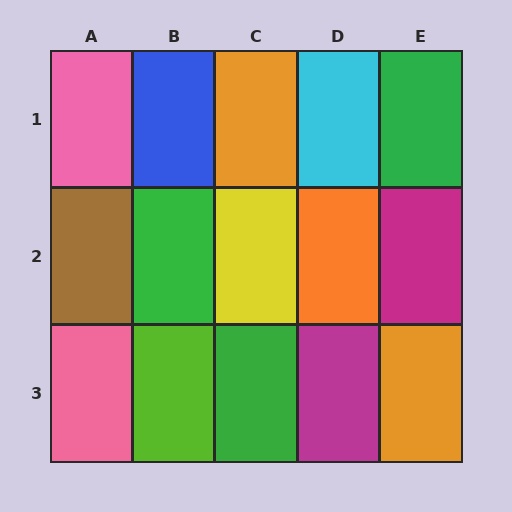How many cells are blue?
1 cell is blue.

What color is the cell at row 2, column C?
Yellow.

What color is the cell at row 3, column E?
Orange.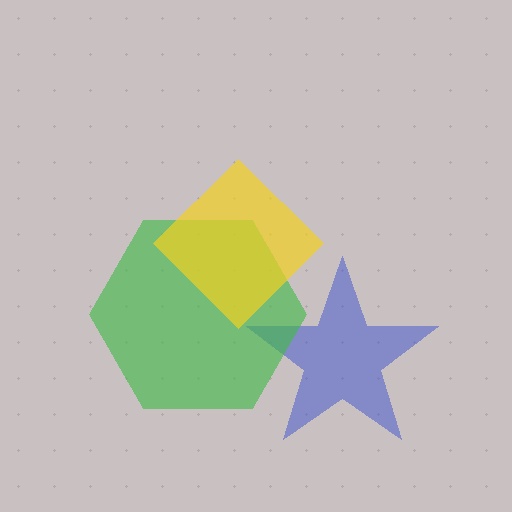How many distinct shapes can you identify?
There are 3 distinct shapes: a blue star, a green hexagon, a yellow diamond.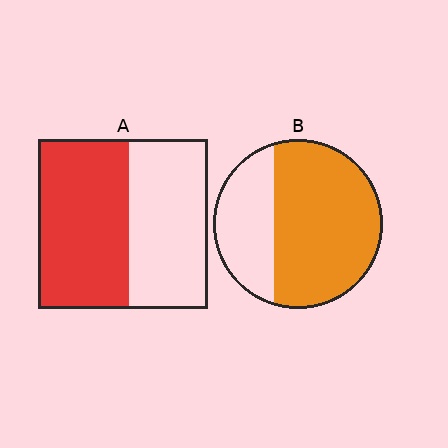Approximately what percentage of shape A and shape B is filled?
A is approximately 55% and B is approximately 70%.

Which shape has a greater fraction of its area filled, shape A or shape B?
Shape B.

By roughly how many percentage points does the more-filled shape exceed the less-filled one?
By roughly 15 percentage points (B over A).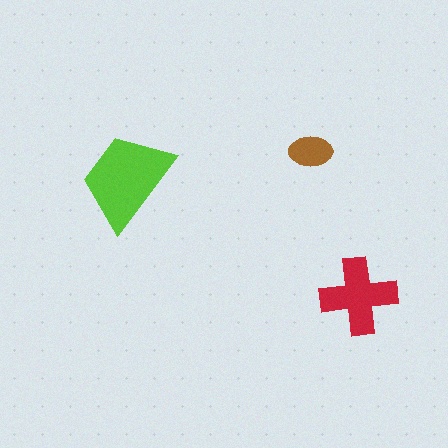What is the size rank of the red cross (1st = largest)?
2nd.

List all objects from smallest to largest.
The brown ellipse, the red cross, the lime trapezoid.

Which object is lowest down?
The red cross is bottommost.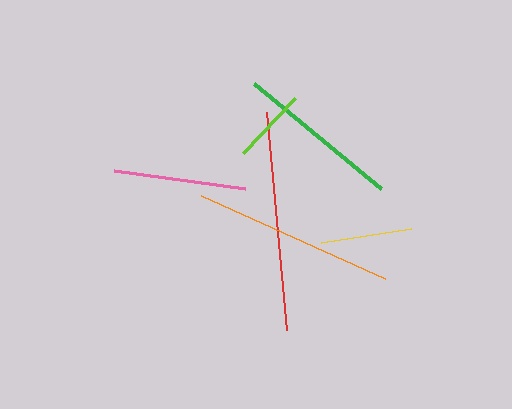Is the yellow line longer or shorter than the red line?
The red line is longer than the yellow line.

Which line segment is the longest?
The red line is the longest at approximately 218 pixels.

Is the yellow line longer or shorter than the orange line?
The orange line is longer than the yellow line.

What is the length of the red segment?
The red segment is approximately 218 pixels long.